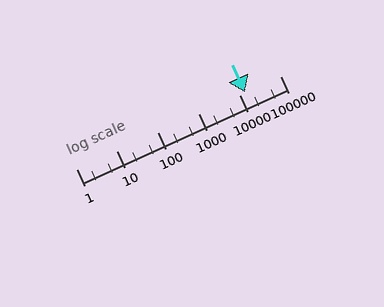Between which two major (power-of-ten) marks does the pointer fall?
The pointer is between 10000 and 100000.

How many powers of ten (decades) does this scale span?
The scale spans 5 decades, from 1 to 100000.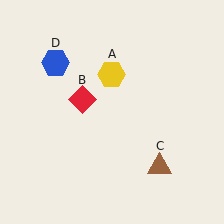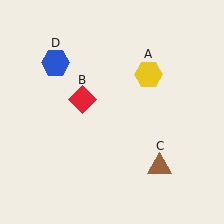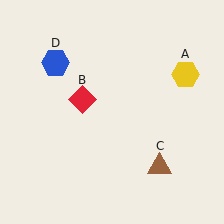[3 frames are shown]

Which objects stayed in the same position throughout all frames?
Red diamond (object B) and brown triangle (object C) and blue hexagon (object D) remained stationary.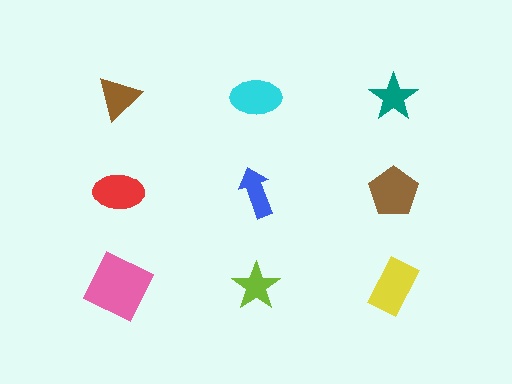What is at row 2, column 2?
A blue arrow.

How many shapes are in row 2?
3 shapes.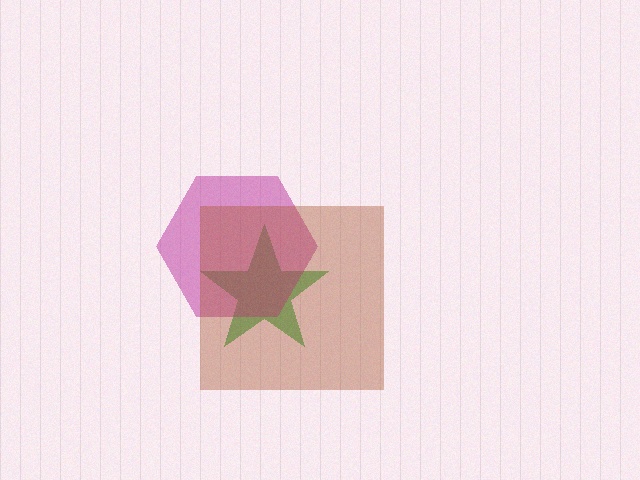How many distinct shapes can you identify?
There are 3 distinct shapes: a green star, a magenta hexagon, a brown square.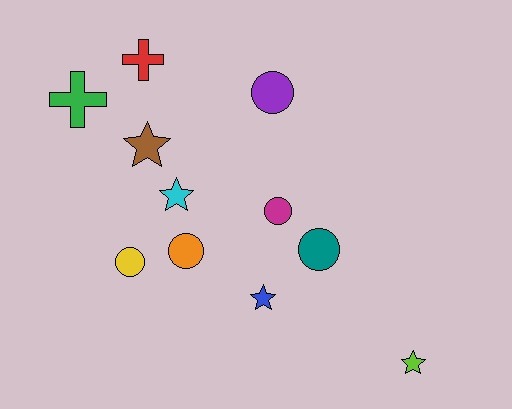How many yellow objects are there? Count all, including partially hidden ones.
There is 1 yellow object.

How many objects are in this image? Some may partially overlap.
There are 11 objects.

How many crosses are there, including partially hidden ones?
There are 2 crosses.